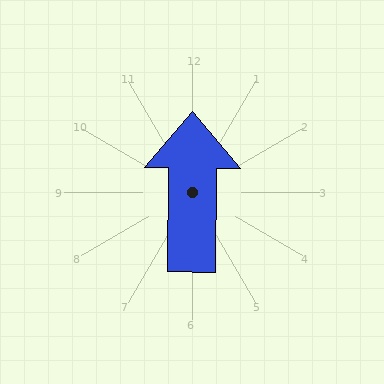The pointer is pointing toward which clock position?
Roughly 12 o'clock.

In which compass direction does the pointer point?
North.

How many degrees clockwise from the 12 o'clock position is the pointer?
Approximately 0 degrees.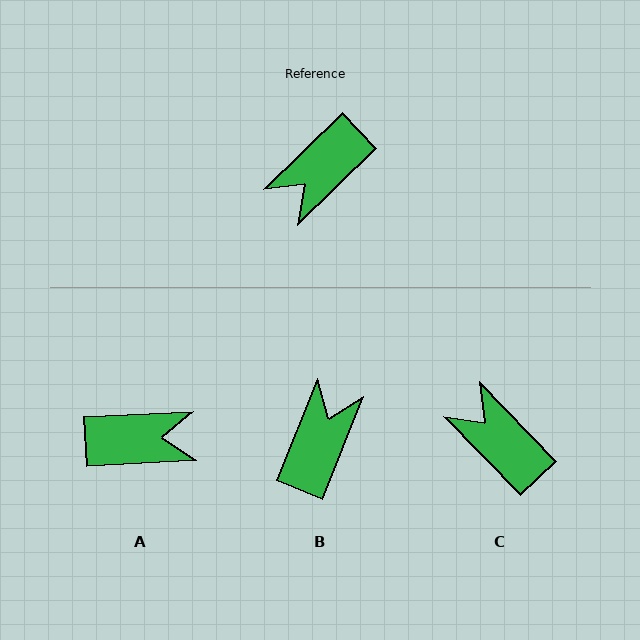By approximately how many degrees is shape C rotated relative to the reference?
Approximately 90 degrees clockwise.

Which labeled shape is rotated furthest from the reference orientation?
B, about 156 degrees away.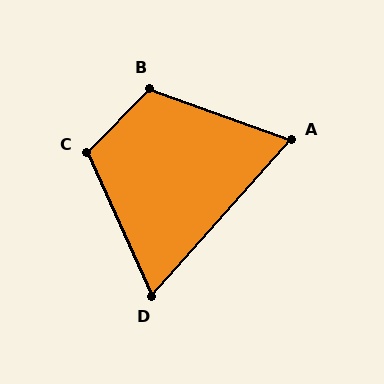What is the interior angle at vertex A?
Approximately 68 degrees (acute).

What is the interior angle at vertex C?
Approximately 112 degrees (obtuse).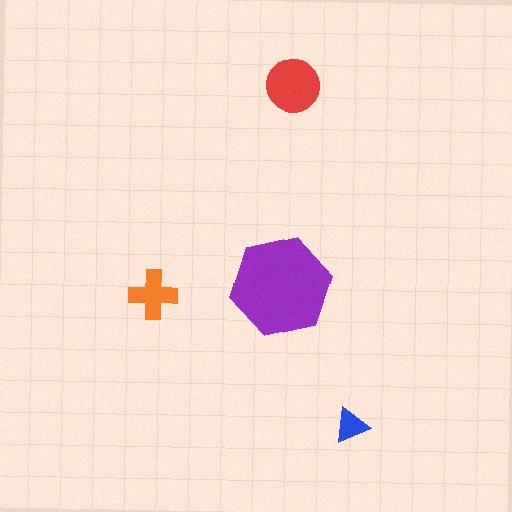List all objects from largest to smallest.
The purple hexagon, the red circle, the orange cross, the blue triangle.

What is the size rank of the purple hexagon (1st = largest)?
1st.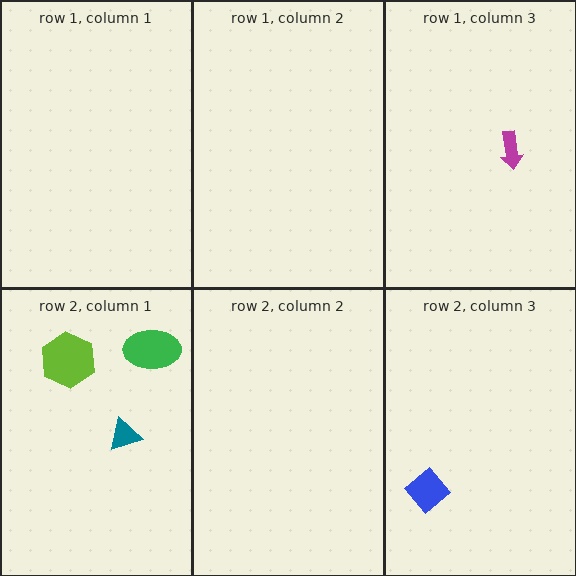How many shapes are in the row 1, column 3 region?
1.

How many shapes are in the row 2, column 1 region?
3.